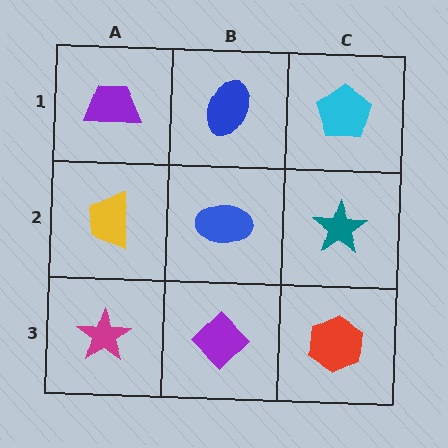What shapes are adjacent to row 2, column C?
A cyan pentagon (row 1, column C), a red hexagon (row 3, column C), a blue ellipse (row 2, column B).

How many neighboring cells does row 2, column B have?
4.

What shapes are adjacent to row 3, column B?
A blue ellipse (row 2, column B), a magenta star (row 3, column A), a red hexagon (row 3, column C).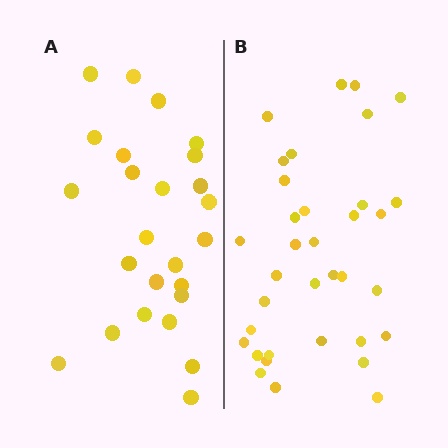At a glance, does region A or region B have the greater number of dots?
Region B (the right region) has more dots.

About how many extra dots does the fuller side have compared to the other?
Region B has roughly 10 or so more dots than region A.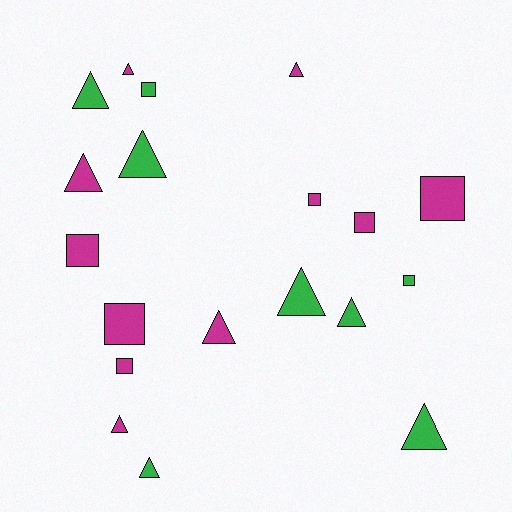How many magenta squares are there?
There are 6 magenta squares.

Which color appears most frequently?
Magenta, with 11 objects.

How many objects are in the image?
There are 19 objects.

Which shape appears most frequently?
Triangle, with 11 objects.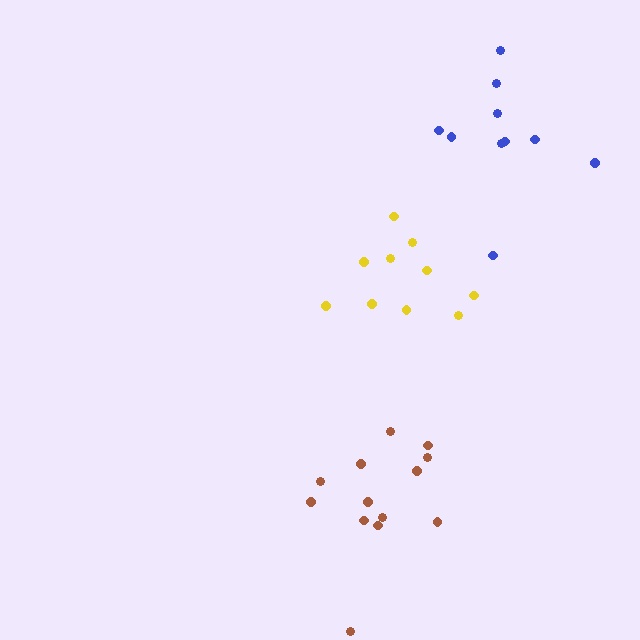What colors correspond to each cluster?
The clusters are colored: yellow, blue, brown.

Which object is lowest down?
The brown cluster is bottommost.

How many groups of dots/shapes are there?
There are 3 groups.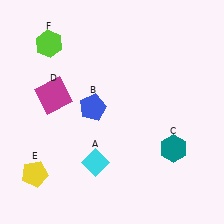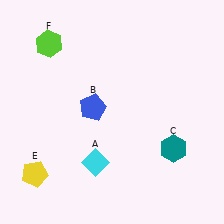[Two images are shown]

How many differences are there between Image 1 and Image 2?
There is 1 difference between the two images.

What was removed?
The magenta square (D) was removed in Image 2.